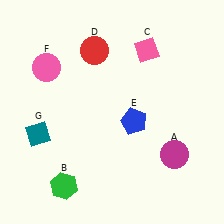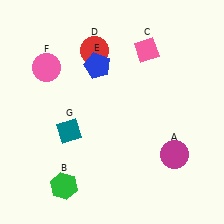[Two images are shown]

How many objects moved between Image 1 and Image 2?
2 objects moved between the two images.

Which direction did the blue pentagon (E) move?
The blue pentagon (E) moved up.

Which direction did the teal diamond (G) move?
The teal diamond (G) moved right.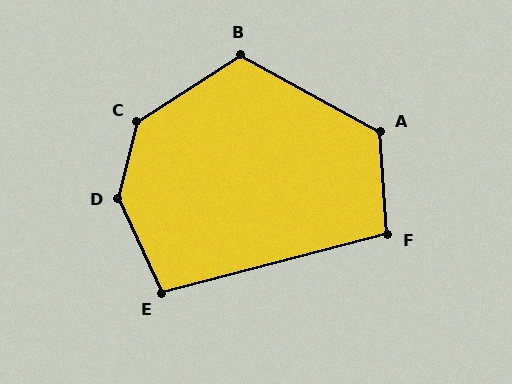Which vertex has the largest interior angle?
D, at approximately 141 degrees.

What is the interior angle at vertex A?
Approximately 123 degrees (obtuse).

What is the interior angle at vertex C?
Approximately 137 degrees (obtuse).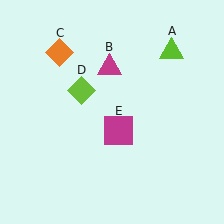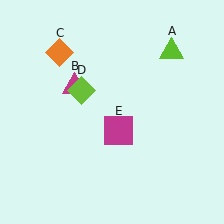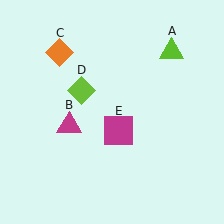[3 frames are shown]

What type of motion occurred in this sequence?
The magenta triangle (object B) rotated counterclockwise around the center of the scene.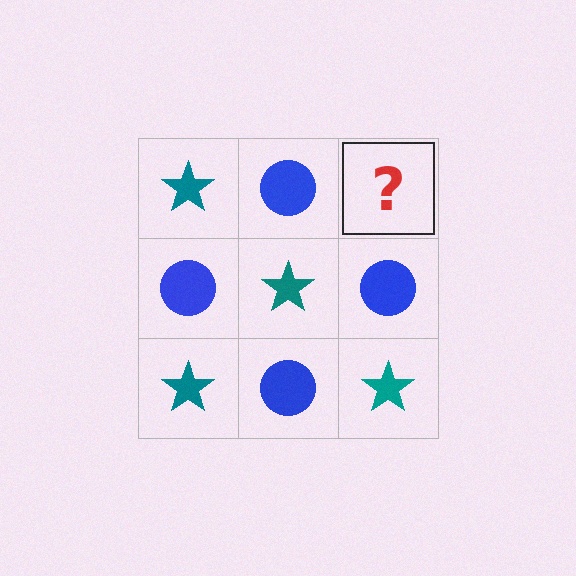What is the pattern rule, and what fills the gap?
The rule is that it alternates teal star and blue circle in a checkerboard pattern. The gap should be filled with a teal star.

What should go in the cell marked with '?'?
The missing cell should contain a teal star.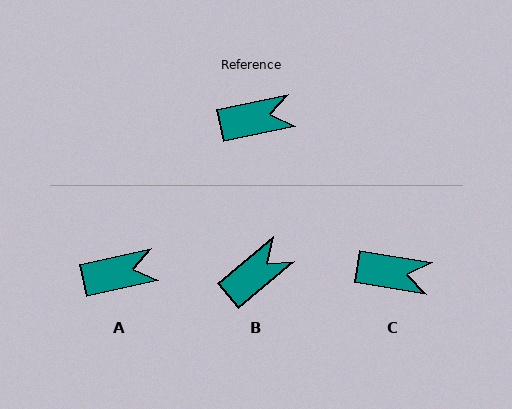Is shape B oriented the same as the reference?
No, it is off by about 27 degrees.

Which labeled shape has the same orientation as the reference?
A.